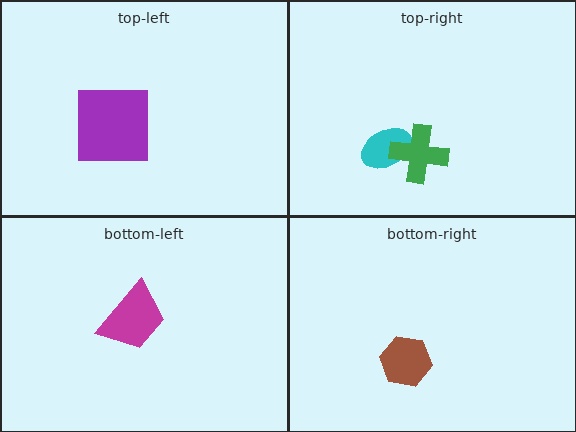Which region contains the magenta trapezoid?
The bottom-left region.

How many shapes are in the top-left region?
1.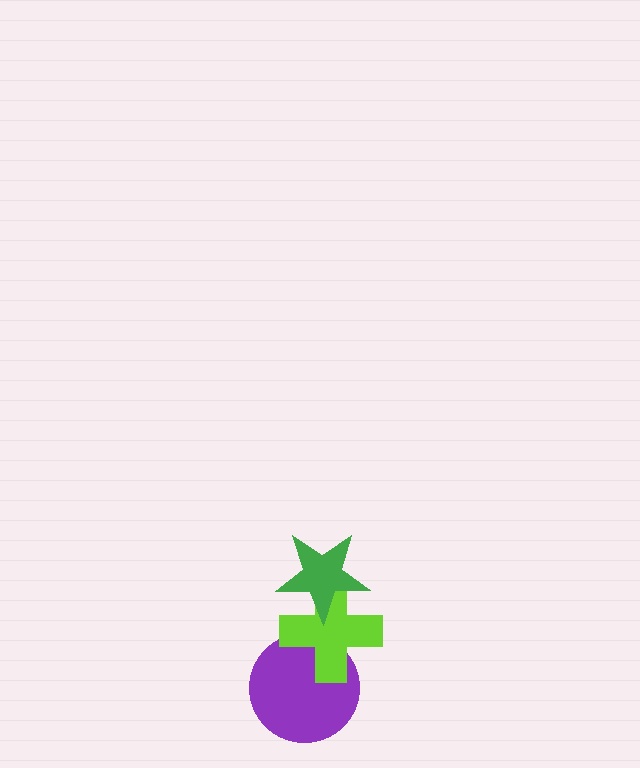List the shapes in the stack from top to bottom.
From top to bottom: the green star, the lime cross, the purple circle.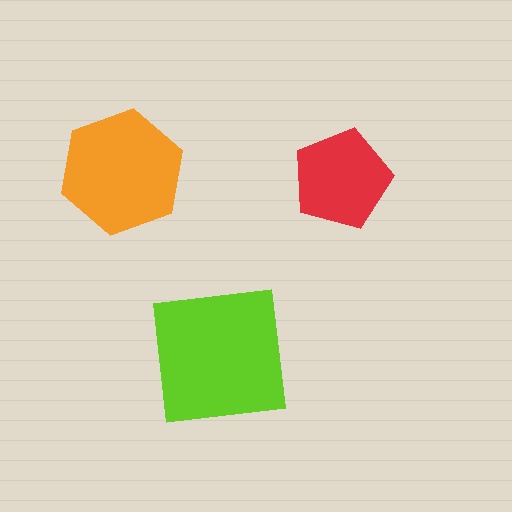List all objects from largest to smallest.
The lime square, the orange hexagon, the red pentagon.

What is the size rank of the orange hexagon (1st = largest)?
2nd.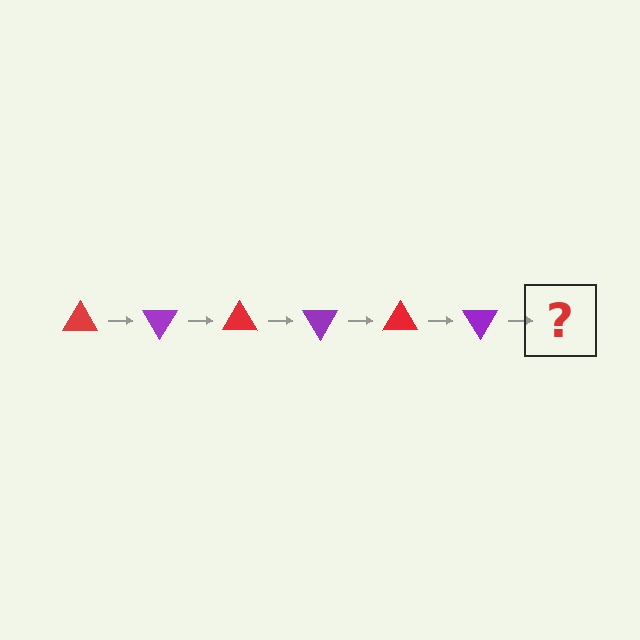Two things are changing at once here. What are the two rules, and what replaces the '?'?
The two rules are that it rotates 60 degrees each step and the color cycles through red and purple. The '?' should be a red triangle, rotated 360 degrees from the start.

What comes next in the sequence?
The next element should be a red triangle, rotated 360 degrees from the start.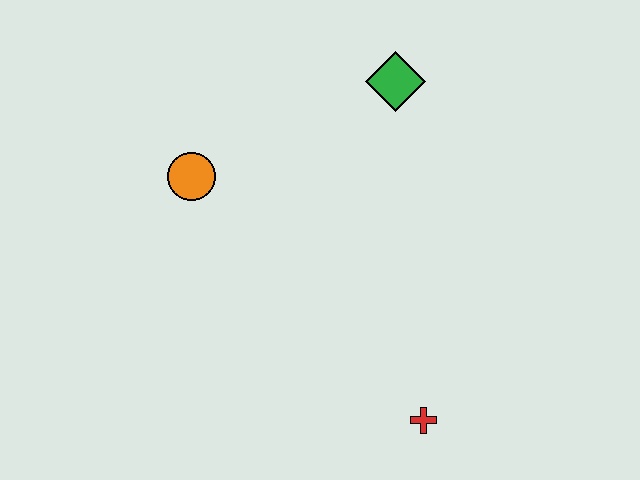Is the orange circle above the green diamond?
No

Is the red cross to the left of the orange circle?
No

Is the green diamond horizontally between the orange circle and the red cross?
Yes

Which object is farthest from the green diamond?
The red cross is farthest from the green diamond.